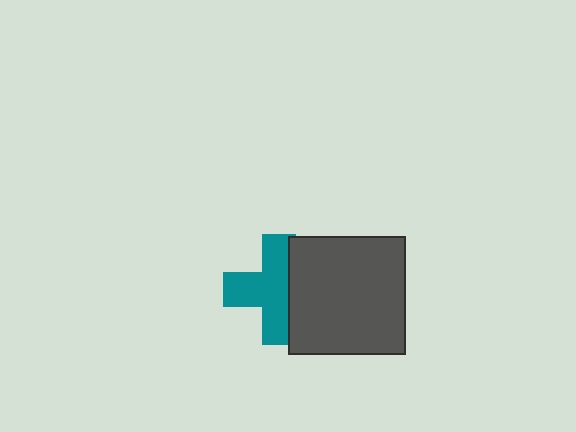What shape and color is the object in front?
The object in front is a dark gray square.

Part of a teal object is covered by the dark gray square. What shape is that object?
It is a cross.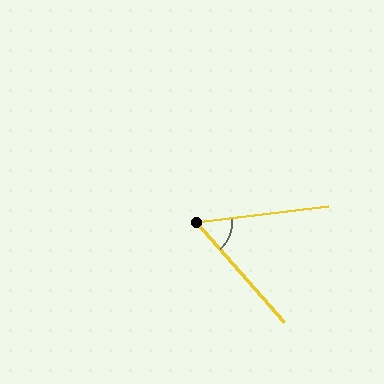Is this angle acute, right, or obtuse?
It is acute.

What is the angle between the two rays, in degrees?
Approximately 56 degrees.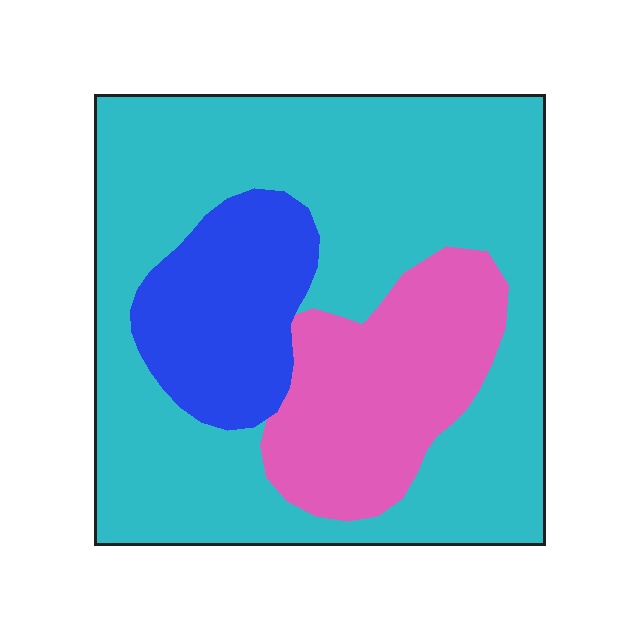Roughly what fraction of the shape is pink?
Pink takes up about one fifth (1/5) of the shape.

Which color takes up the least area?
Blue, at roughly 15%.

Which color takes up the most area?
Cyan, at roughly 65%.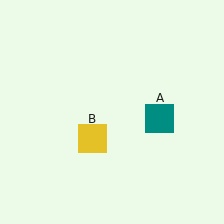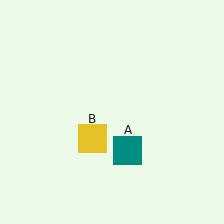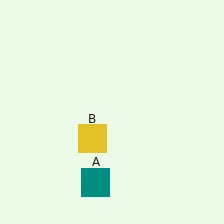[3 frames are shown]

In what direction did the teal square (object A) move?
The teal square (object A) moved down and to the left.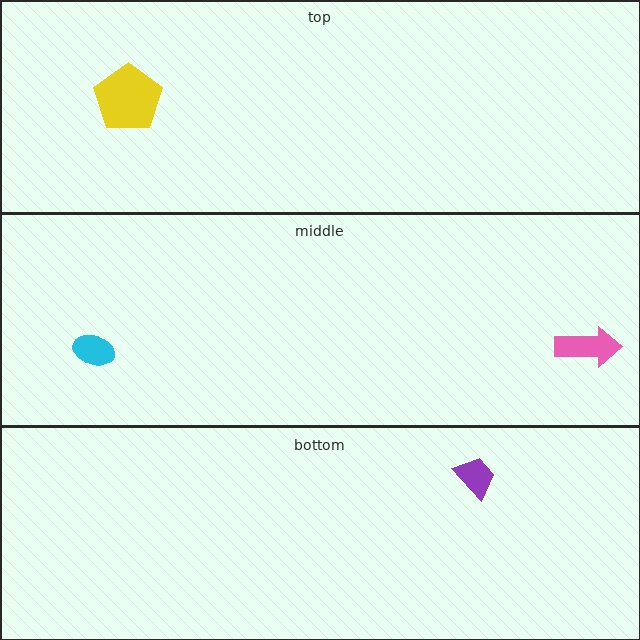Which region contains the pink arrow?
The middle region.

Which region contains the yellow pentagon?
The top region.